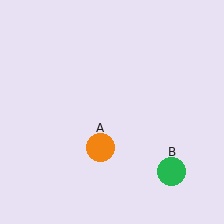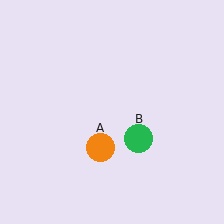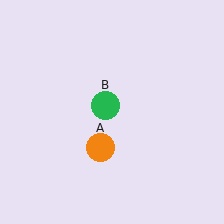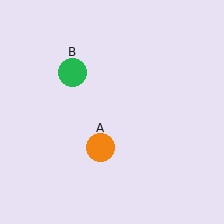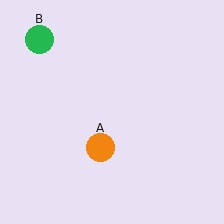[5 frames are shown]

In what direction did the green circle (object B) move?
The green circle (object B) moved up and to the left.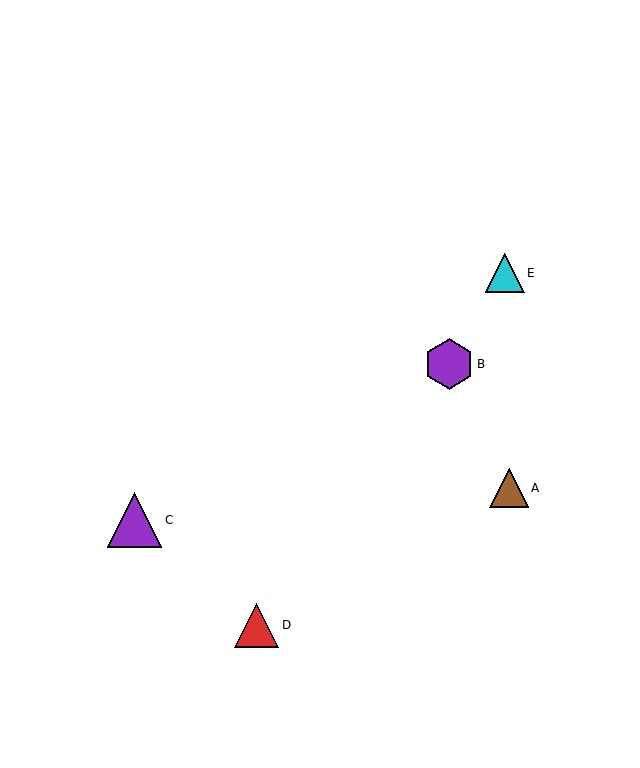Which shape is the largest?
The purple triangle (labeled C) is the largest.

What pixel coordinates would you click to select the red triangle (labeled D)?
Click at (257, 625) to select the red triangle D.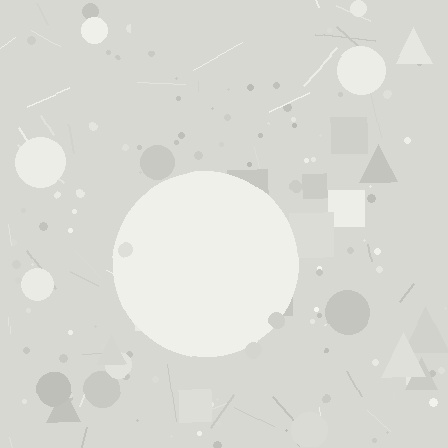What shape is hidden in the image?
A circle is hidden in the image.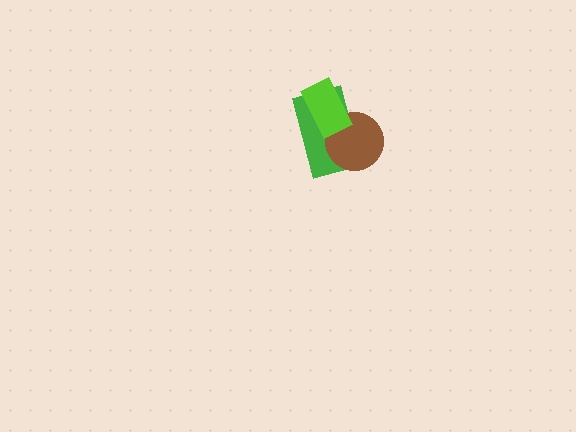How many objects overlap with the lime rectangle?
2 objects overlap with the lime rectangle.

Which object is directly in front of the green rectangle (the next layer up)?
The brown circle is directly in front of the green rectangle.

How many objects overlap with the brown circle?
2 objects overlap with the brown circle.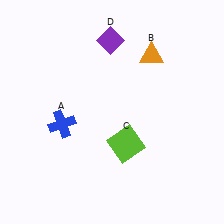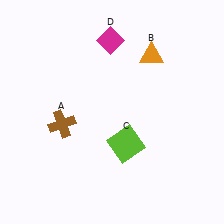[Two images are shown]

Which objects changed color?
A changed from blue to brown. D changed from purple to magenta.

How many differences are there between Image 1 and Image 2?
There are 2 differences between the two images.